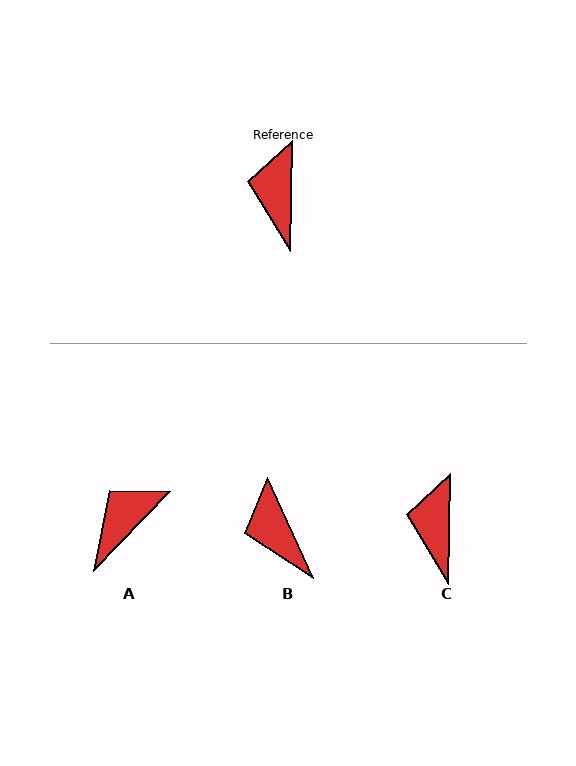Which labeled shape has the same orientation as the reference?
C.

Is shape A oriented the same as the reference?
No, it is off by about 43 degrees.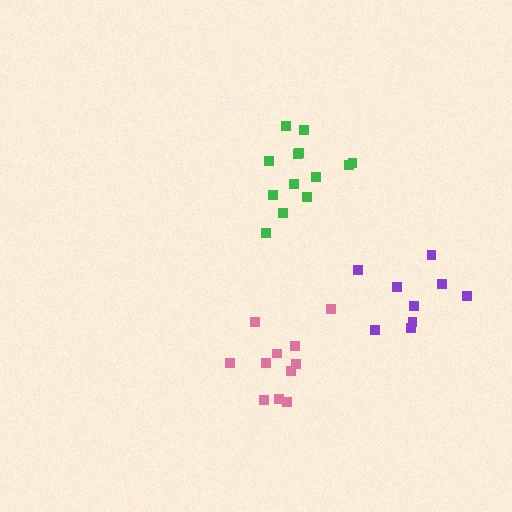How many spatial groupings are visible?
There are 3 spatial groupings.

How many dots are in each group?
Group 1: 9 dots, Group 2: 13 dots, Group 3: 11 dots (33 total).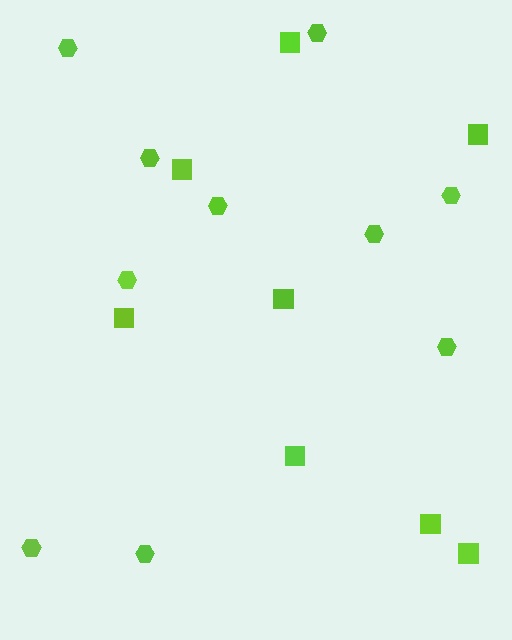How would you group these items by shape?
There are 2 groups: one group of squares (8) and one group of hexagons (10).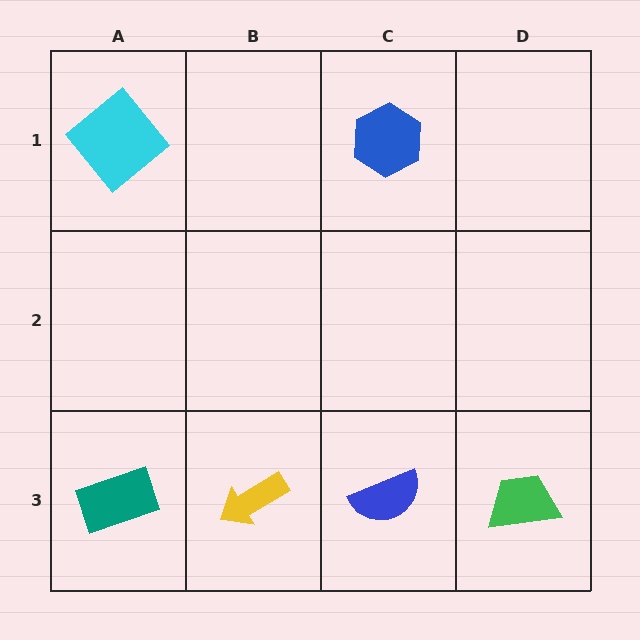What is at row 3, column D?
A green trapezoid.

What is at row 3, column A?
A teal rectangle.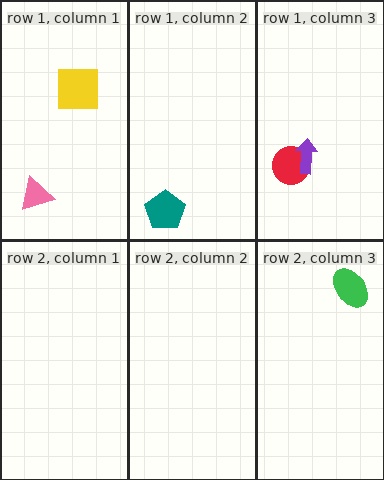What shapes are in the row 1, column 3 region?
The red circle, the purple arrow.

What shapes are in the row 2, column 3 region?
The green ellipse.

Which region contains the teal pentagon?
The row 1, column 2 region.